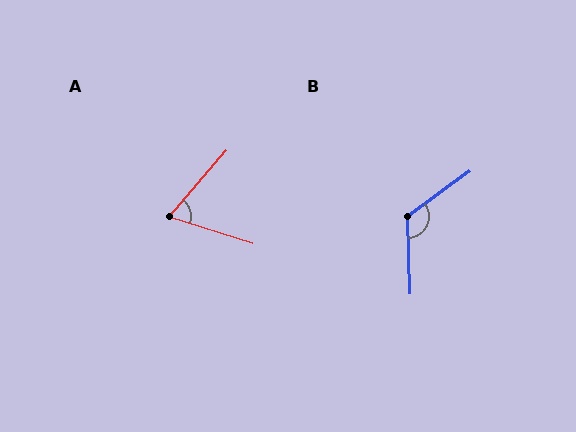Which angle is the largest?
B, at approximately 124 degrees.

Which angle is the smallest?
A, at approximately 67 degrees.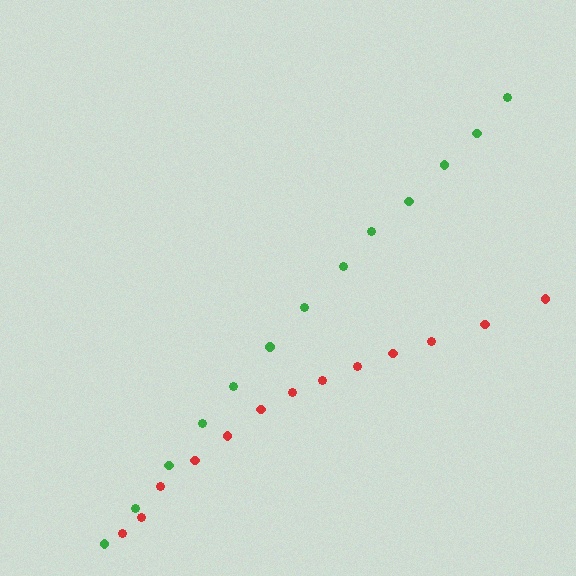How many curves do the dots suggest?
There are 2 distinct paths.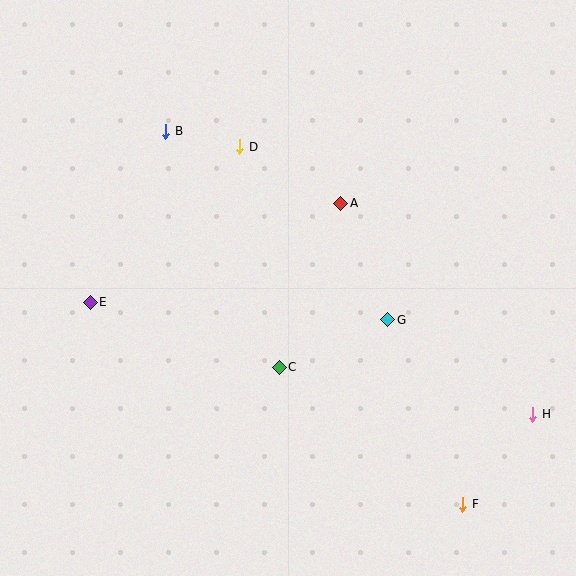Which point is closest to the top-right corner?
Point A is closest to the top-right corner.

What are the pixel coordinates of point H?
Point H is at (533, 414).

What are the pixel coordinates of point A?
Point A is at (341, 203).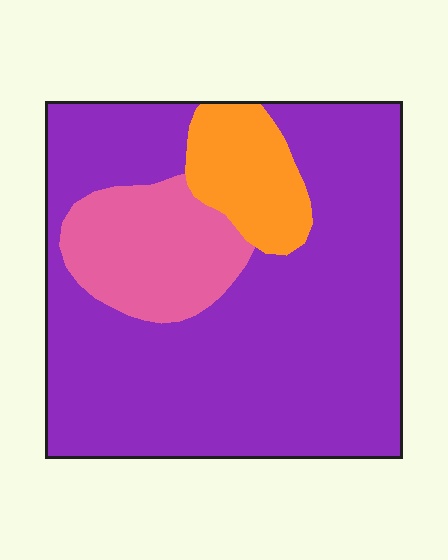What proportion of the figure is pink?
Pink takes up about one sixth (1/6) of the figure.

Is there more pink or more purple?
Purple.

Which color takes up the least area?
Orange, at roughly 10%.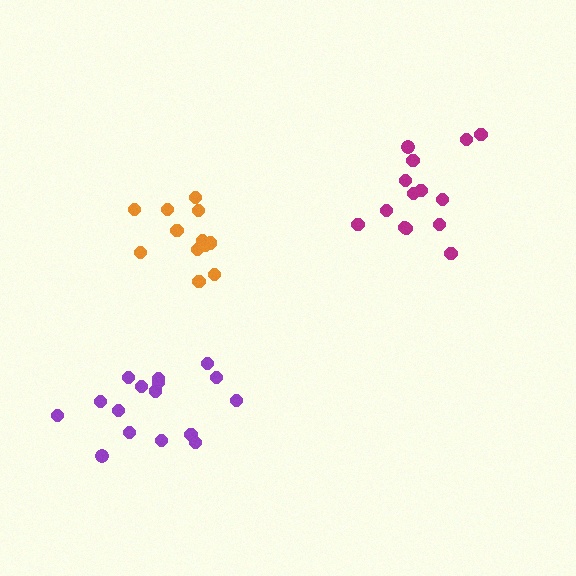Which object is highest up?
The magenta cluster is topmost.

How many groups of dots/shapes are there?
There are 3 groups.